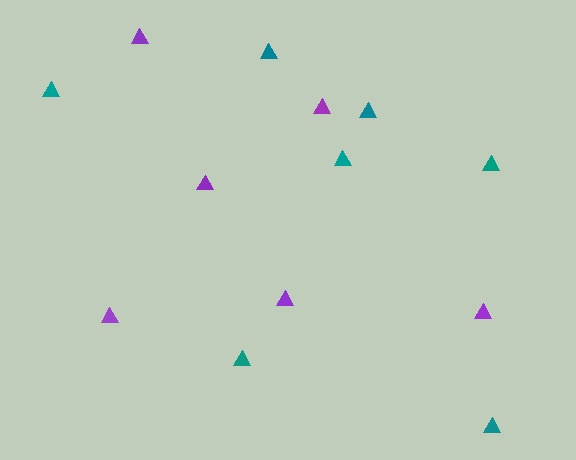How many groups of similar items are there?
There are 2 groups: one group of teal triangles (7) and one group of purple triangles (6).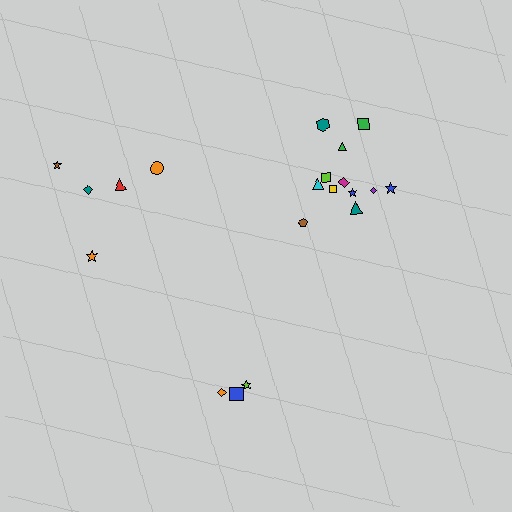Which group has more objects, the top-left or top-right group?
The top-right group.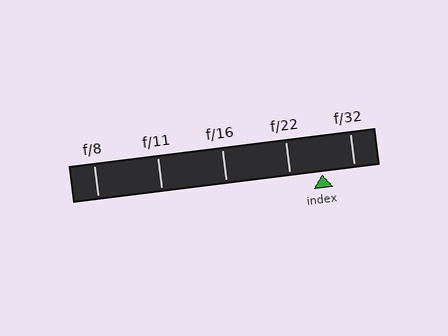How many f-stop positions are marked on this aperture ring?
There are 5 f-stop positions marked.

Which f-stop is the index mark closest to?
The index mark is closest to f/22.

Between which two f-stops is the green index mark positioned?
The index mark is between f/22 and f/32.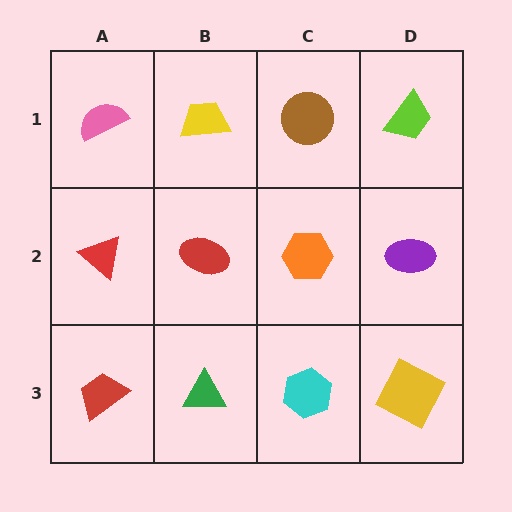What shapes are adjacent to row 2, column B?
A yellow trapezoid (row 1, column B), a green triangle (row 3, column B), a red triangle (row 2, column A), an orange hexagon (row 2, column C).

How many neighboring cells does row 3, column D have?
2.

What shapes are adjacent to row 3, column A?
A red triangle (row 2, column A), a green triangle (row 3, column B).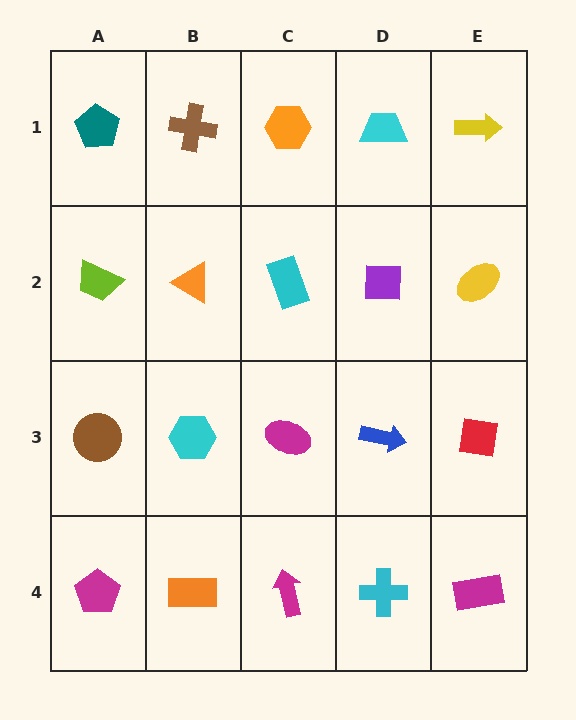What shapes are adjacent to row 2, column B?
A brown cross (row 1, column B), a cyan hexagon (row 3, column B), a lime trapezoid (row 2, column A), a cyan rectangle (row 2, column C).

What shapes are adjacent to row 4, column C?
A magenta ellipse (row 3, column C), an orange rectangle (row 4, column B), a cyan cross (row 4, column D).